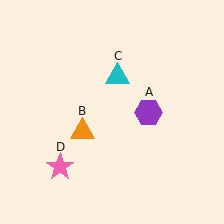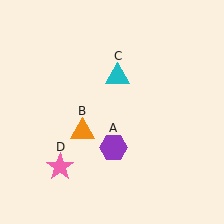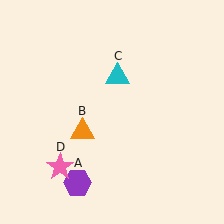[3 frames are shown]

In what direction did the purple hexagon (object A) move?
The purple hexagon (object A) moved down and to the left.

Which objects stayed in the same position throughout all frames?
Orange triangle (object B) and cyan triangle (object C) and pink star (object D) remained stationary.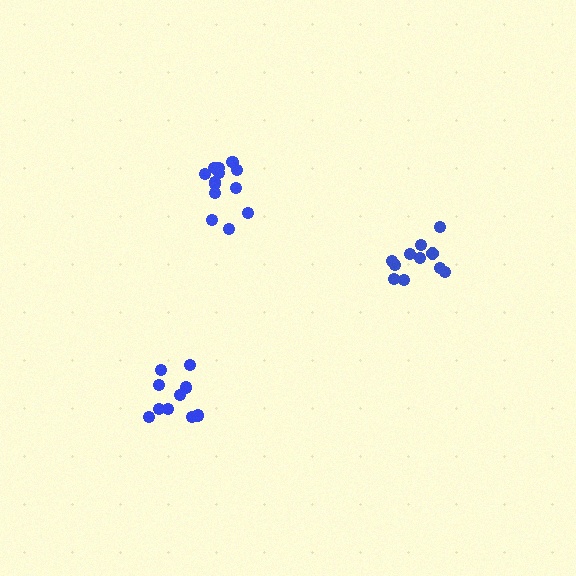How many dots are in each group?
Group 1: 11 dots, Group 2: 13 dots, Group 3: 10 dots (34 total).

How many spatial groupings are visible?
There are 3 spatial groupings.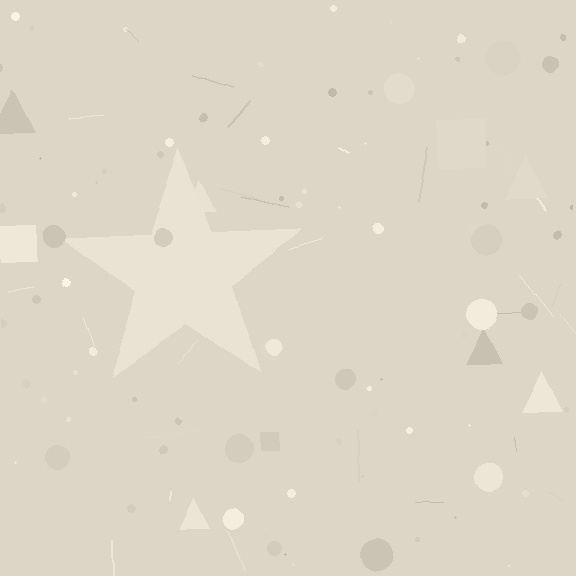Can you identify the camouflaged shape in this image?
The camouflaged shape is a star.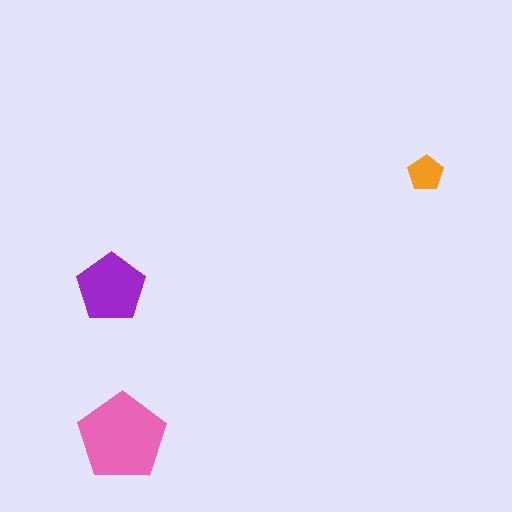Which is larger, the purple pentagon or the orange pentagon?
The purple one.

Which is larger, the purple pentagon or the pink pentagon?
The pink one.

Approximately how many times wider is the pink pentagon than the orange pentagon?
About 2.5 times wider.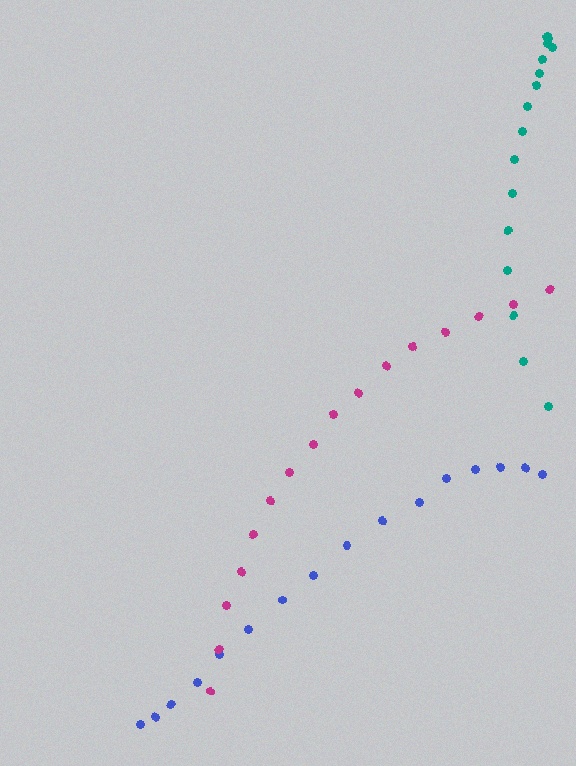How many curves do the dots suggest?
There are 3 distinct paths.